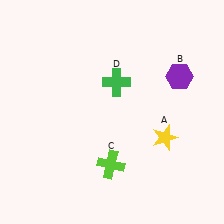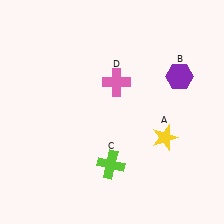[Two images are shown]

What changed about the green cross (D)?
In Image 1, D is green. In Image 2, it changed to pink.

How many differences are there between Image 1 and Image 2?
There is 1 difference between the two images.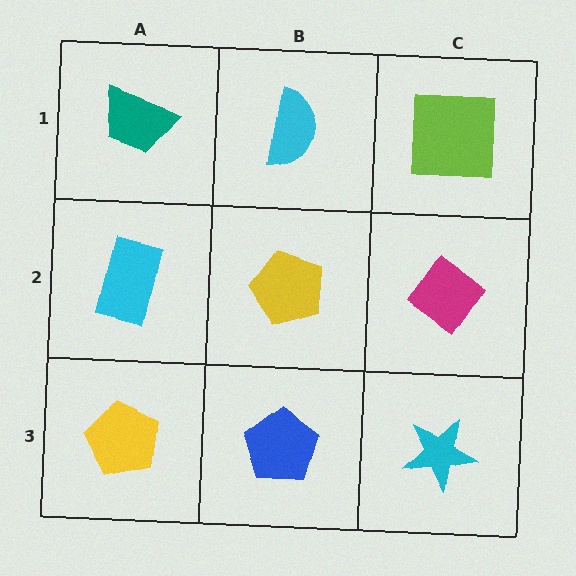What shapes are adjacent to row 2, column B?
A cyan semicircle (row 1, column B), a blue pentagon (row 3, column B), a cyan rectangle (row 2, column A), a magenta diamond (row 2, column C).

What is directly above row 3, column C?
A magenta diamond.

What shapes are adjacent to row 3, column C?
A magenta diamond (row 2, column C), a blue pentagon (row 3, column B).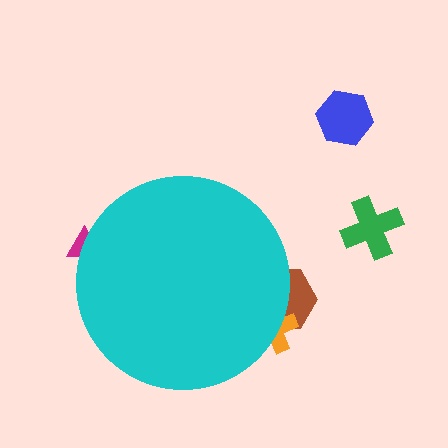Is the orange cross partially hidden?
Yes, the orange cross is partially hidden behind the cyan circle.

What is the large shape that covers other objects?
A cyan circle.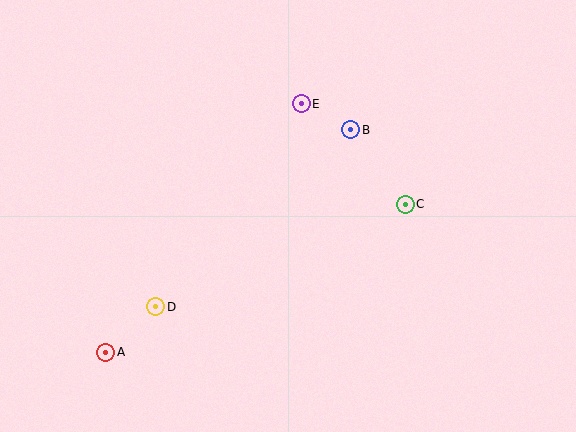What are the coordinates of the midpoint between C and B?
The midpoint between C and B is at (378, 167).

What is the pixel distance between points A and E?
The distance between A and E is 316 pixels.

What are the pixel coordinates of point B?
Point B is at (351, 130).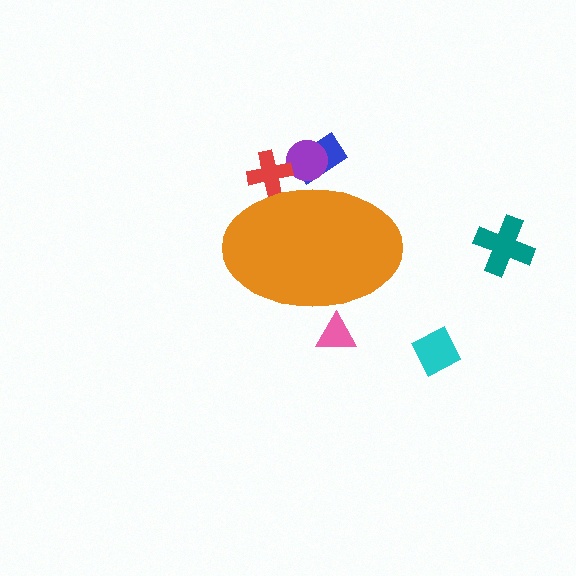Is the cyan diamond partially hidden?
No, the cyan diamond is fully visible.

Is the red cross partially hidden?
Yes, the red cross is partially hidden behind the orange ellipse.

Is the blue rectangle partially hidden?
Yes, the blue rectangle is partially hidden behind the orange ellipse.